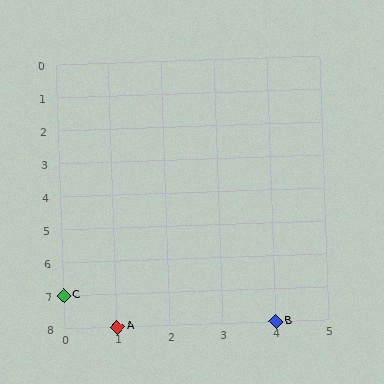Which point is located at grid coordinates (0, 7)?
Point C is at (0, 7).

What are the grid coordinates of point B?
Point B is at grid coordinates (4, 8).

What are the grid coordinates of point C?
Point C is at grid coordinates (0, 7).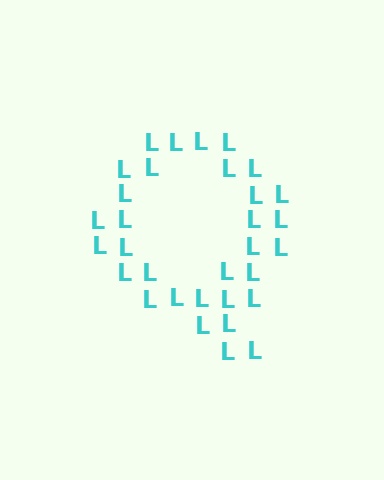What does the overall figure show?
The overall figure shows the letter Q.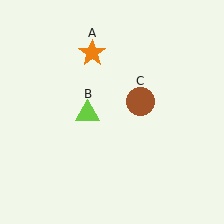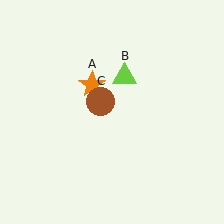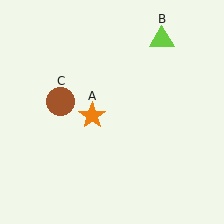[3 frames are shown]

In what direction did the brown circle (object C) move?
The brown circle (object C) moved left.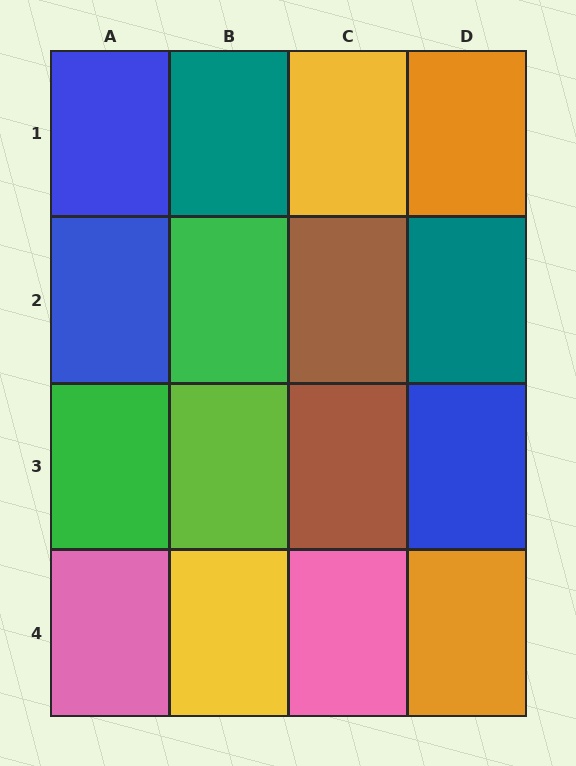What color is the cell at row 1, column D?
Orange.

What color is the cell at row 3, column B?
Lime.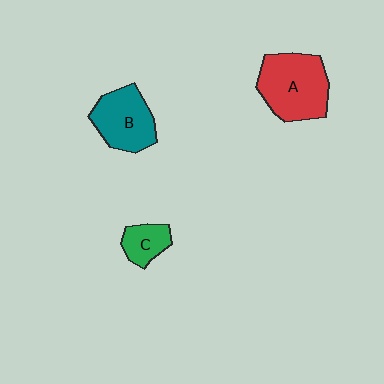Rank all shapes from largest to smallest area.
From largest to smallest: A (red), B (teal), C (green).